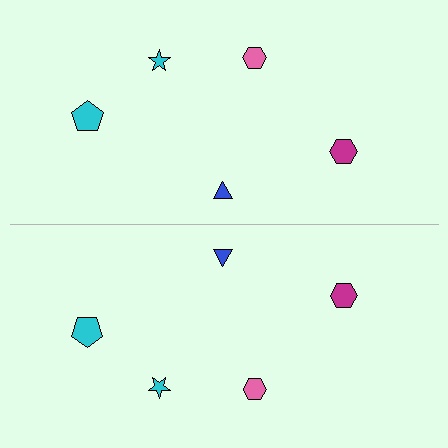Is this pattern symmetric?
Yes, this pattern has bilateral (reflection) symmetry.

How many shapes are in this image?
There are 10 shapes in this image.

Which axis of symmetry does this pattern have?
The pattern has a horizontal axis of symmetry running through the center of the image.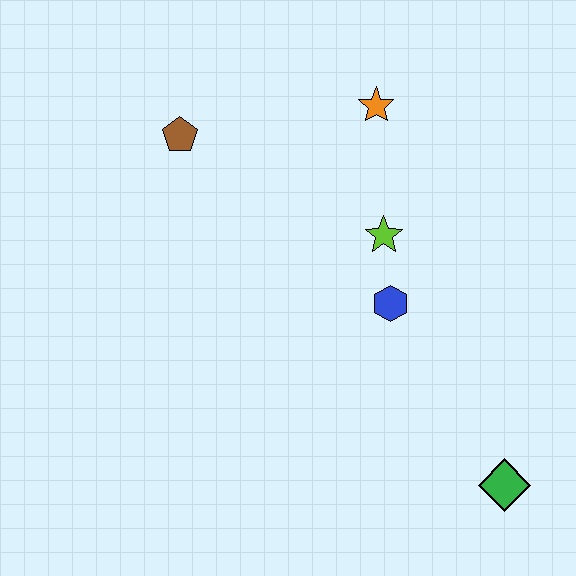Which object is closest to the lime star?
The blue hexagon is closest to the lime star.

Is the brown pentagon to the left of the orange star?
Yes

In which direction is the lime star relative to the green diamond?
The lime star is above the green diamond.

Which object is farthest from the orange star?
The green diamond is farthest from the orange star.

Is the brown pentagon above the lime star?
Yes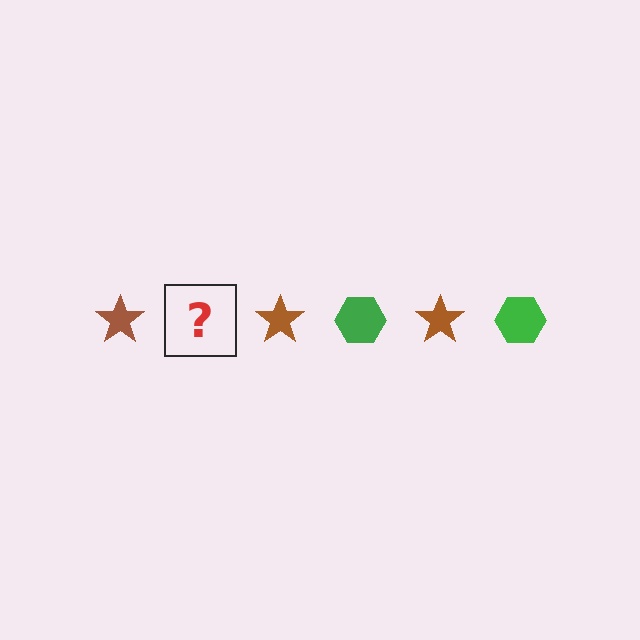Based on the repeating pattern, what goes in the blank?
The blank should be a green hexagon.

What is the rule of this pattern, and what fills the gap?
The rule is that the pattern alternates between brown star and green hexagon. The gap should be filled with a green hexagon.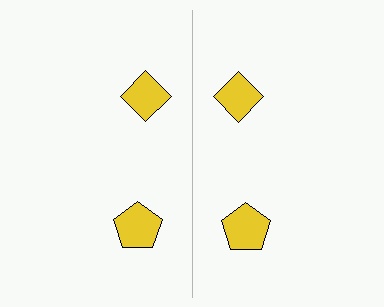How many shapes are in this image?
There are 4 shapes in this image.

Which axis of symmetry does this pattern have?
The pattern has a vertical axis of symmetry running through the center of the image.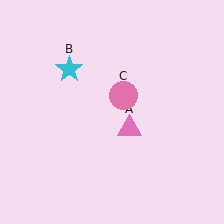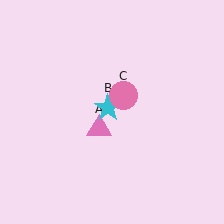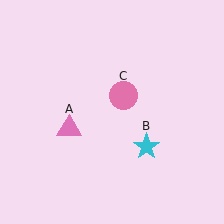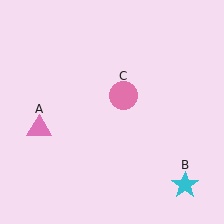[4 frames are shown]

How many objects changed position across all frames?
2 objects changed position: pink triangle (object A), cyan star (object B).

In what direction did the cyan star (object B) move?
The cyan star (object B) moved down and to the right.